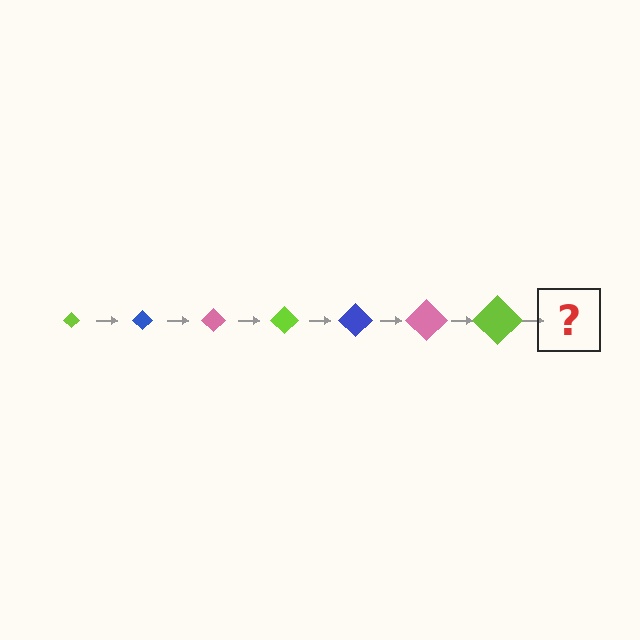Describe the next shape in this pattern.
It should be a blue diamond, larger than the previous one.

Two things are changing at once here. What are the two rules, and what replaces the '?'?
The two rules are that the diamond grows larger each step and the color cycles through lime, blue, and pink. The '?' should be a blue diamond, larger than the previous one.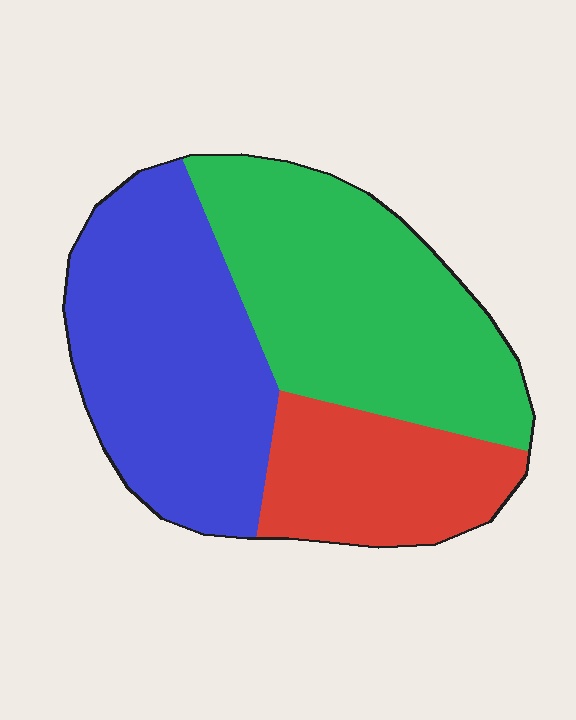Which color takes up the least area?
Red, at roughly 20%.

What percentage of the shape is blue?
Blue takes up about two fifths (2/5) of the shape.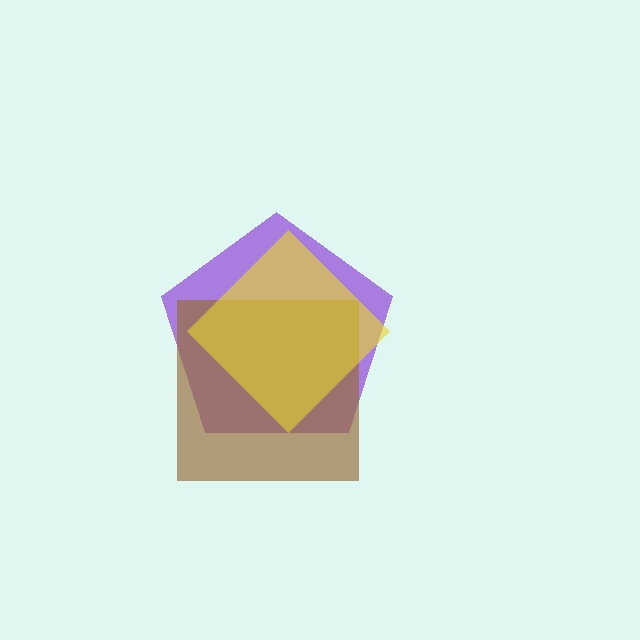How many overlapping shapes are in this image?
There are 3 overlapping shapes in the image.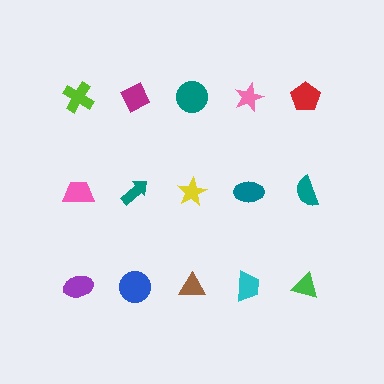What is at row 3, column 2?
A blue circle.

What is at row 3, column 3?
A brown triangle.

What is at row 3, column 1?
A purple ellipse.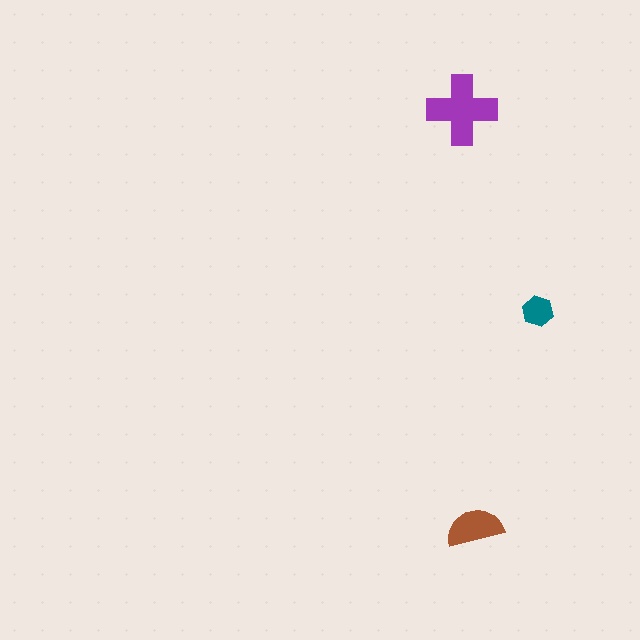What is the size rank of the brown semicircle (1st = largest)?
2nd.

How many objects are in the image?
There are 3 objects in the image.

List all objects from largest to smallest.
The purple cross, the brown semicircle, the teal hexagon.